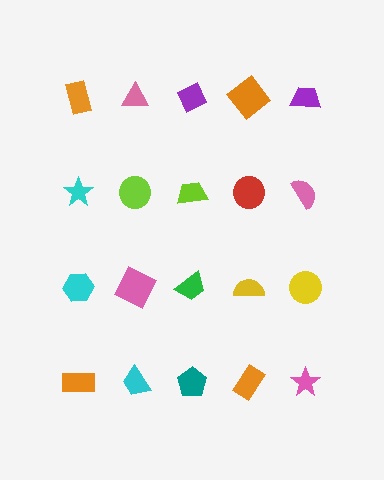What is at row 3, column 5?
A yellow circle.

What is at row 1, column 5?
A purple trapezoid.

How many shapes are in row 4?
5 shapes.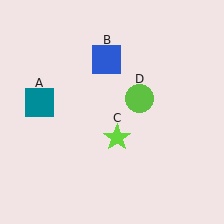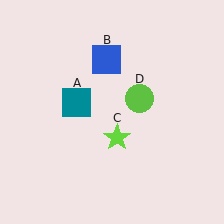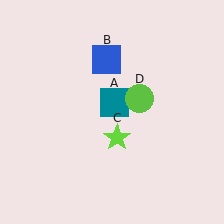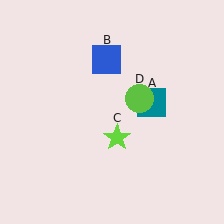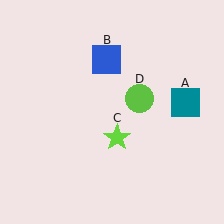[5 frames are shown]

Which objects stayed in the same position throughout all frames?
Blue square (object B) and lime star (object C) and lime circle (object D) remained stationary.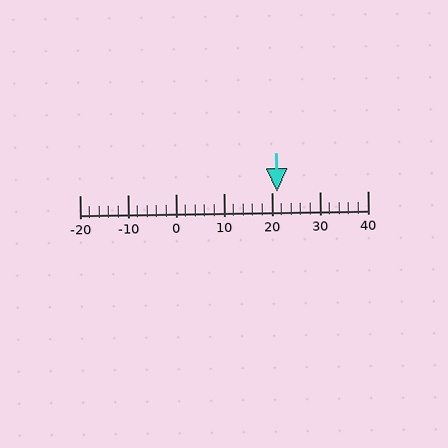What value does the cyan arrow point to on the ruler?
The cyan arrow points to approximately 21.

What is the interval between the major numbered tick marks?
The major tick marks are spaced 10 units apart.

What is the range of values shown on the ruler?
The ruler shows values from -20 to 40.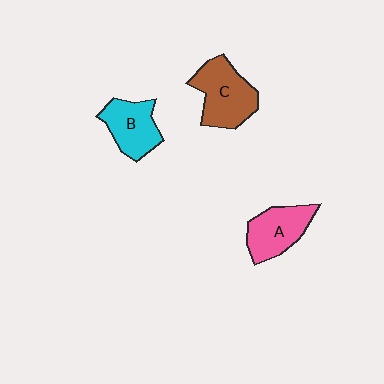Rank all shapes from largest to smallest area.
From largest to smallest: C (brown), A (pink), B (cyan).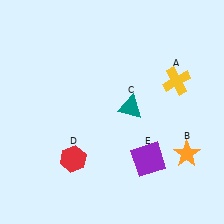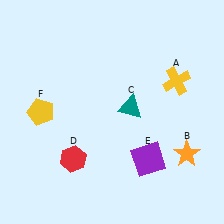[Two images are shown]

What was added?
A yellow pentagon (F) was added in Image 2.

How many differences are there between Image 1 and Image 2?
There is 1 difference between the two images.